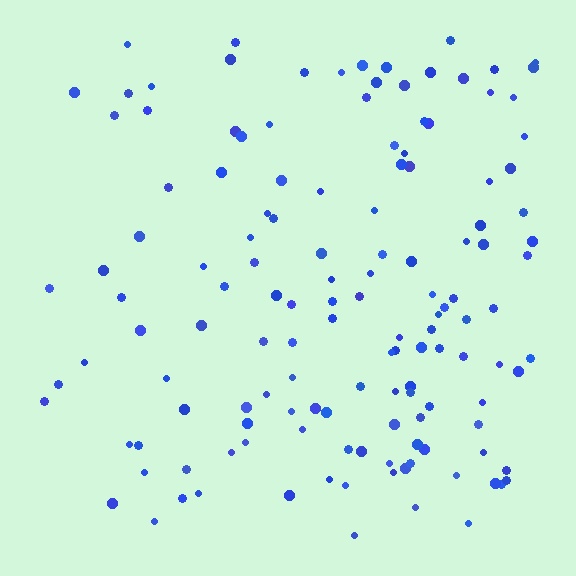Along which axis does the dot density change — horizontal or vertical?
Horizontal.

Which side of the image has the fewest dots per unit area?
The left.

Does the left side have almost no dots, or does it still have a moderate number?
Still a moderate number, just noticeably fewer than the right.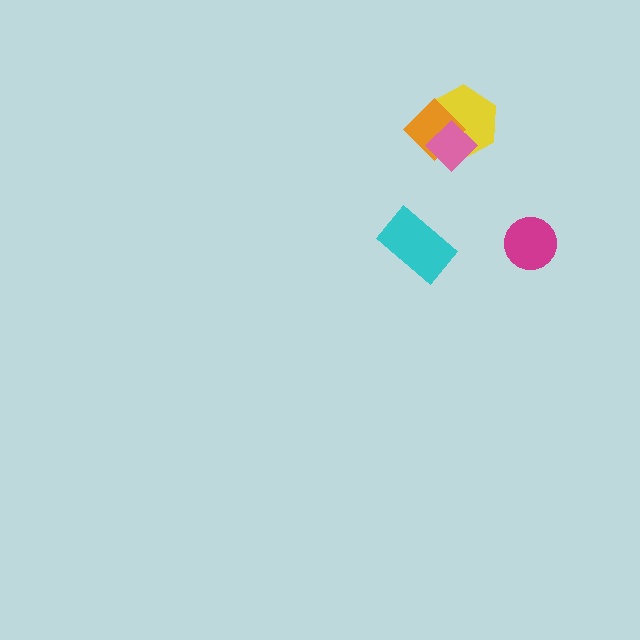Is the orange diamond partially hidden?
Yes, it is partially covered by another shape.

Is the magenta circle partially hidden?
No, no other shape covers it.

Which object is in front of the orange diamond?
The pink diamond is in front of the orange diamond.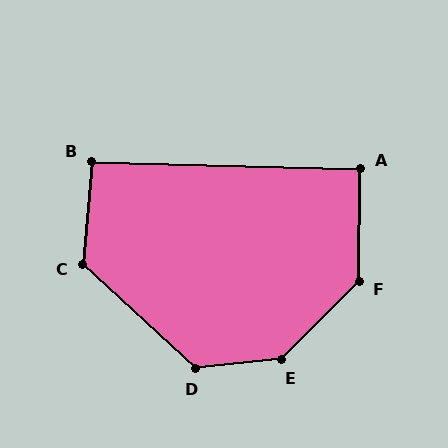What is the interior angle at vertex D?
Approximately 131 degrees (obtuse).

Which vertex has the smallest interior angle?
A, at approximately 91 degrees.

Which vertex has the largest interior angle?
E, at approximately 141 degrees.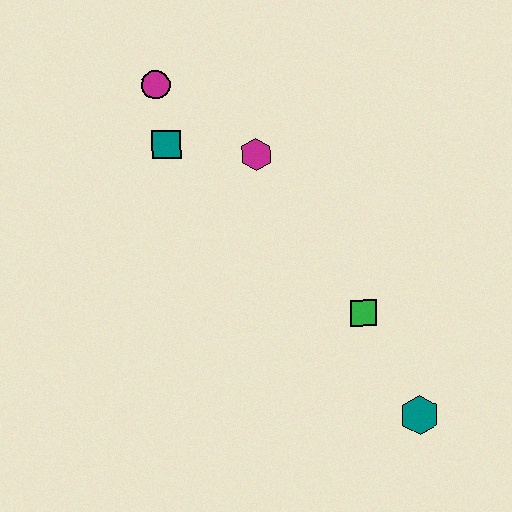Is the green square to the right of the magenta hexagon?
Yes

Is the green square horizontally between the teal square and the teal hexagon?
Yes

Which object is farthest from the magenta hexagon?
The teal hexagon is farthest from the magenta hexagon.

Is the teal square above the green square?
Yes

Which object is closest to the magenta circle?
The teal square is closest to the magenta circle.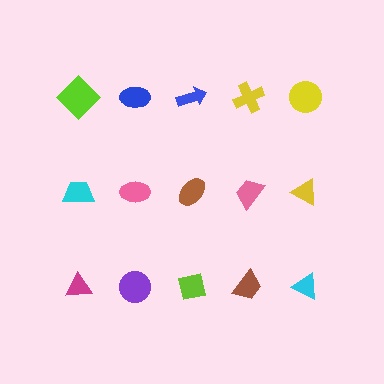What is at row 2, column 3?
A brown ellipse.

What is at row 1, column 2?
A blue ellipse.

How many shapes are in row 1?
5 shapes.